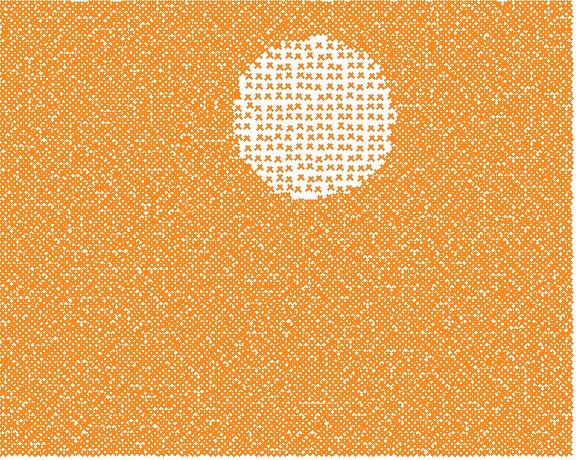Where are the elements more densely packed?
The elements are more densely packed outside the circle boundary.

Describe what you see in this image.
The image contains small orange elements arranged at two different densities. A circle-shaped region is visible where the elements are less densely packed than the surrounding area.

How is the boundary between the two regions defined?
The boundary is defined by a change in element density (approximately 3.0x ratio). All elements are the same color, size, and shape.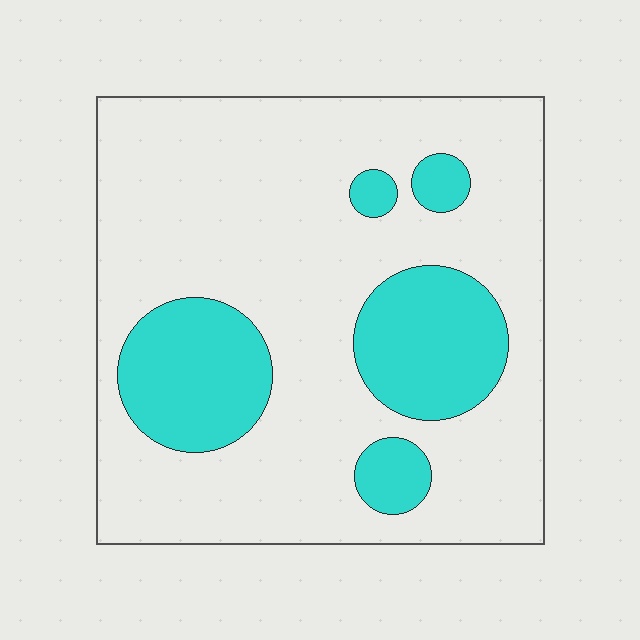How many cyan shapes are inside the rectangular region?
5.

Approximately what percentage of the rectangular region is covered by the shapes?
Approximately 25%.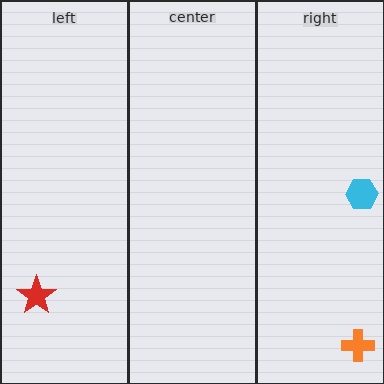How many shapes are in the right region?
2.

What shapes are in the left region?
The red star.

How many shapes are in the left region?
1.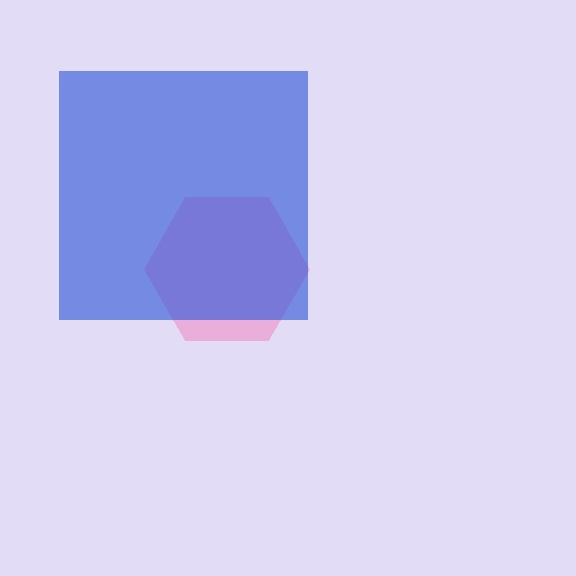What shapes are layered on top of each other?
The layered shapes are: a pink hexagon, a blue square.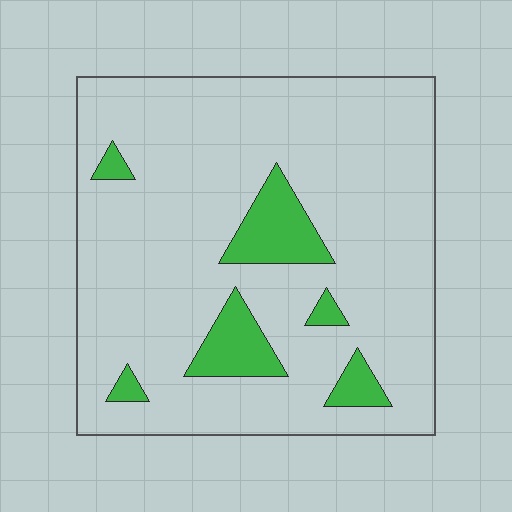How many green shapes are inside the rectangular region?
6.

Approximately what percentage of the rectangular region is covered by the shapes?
Approximately 10%.